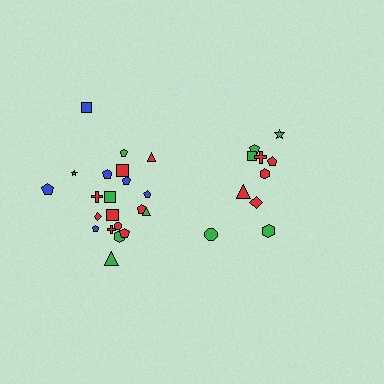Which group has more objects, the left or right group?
The left group.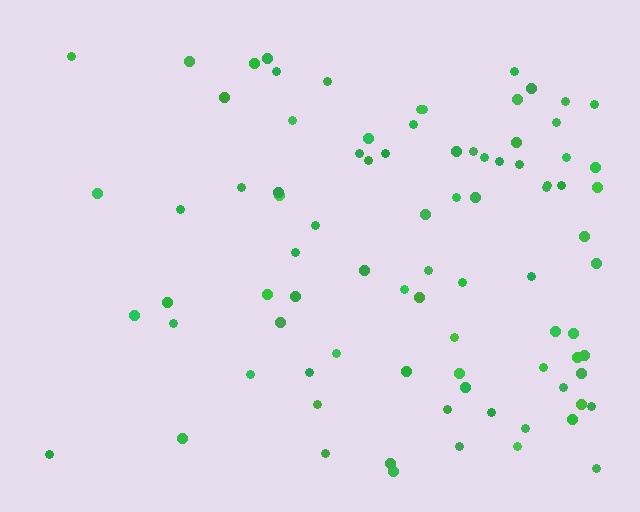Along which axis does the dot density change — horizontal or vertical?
Horizontal.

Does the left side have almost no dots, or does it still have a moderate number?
Still a moderate number, just noticeably fewer than the right.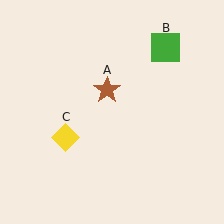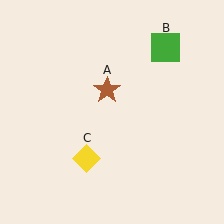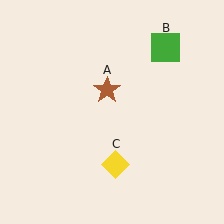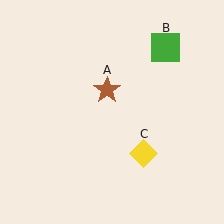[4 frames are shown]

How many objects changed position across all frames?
1 object changed position: yellow diamond (object C).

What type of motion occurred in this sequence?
The yellow diamond (object C) rotated counterclockwise around the center of the scene.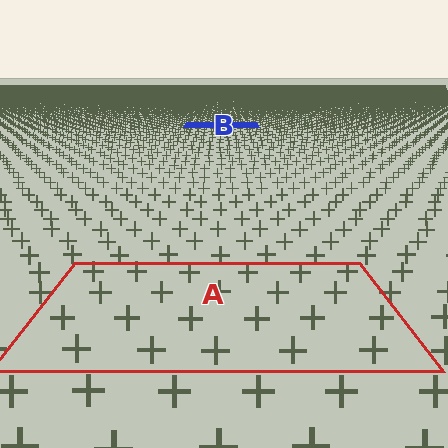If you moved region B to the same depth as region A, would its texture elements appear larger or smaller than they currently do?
They would appear larger. At a closer depth, the same texture elements are projected at a bigger on-screen size.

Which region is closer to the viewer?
Region A is closer. The texture elements there are larger and more spread out.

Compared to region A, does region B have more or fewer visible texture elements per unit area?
Region B has more texture elements per unit area — they are packed more densely because it is farther away.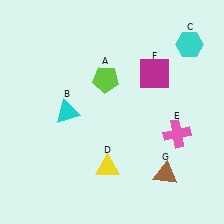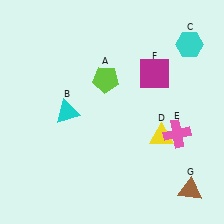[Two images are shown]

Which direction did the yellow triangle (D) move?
The yellow triangle (D) moved right.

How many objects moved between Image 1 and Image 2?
2 objects moved between the two images.